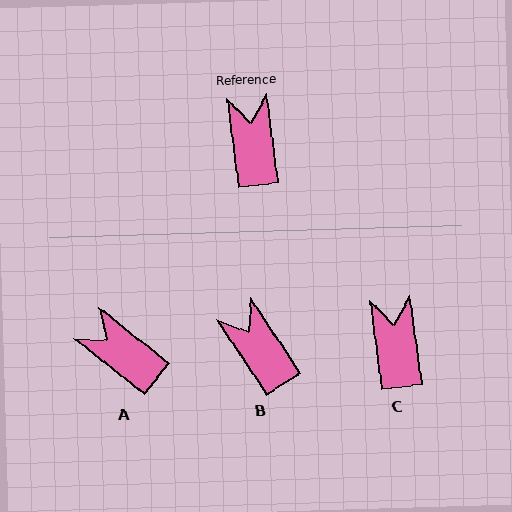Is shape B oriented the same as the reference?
No, it is off by about 26 degrees.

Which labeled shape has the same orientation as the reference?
C.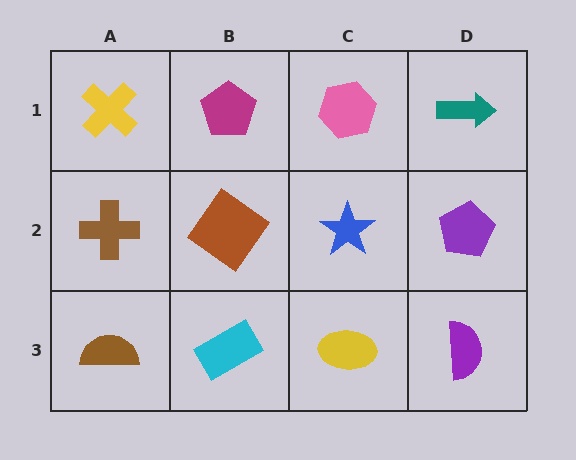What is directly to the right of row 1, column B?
A pink hexagon.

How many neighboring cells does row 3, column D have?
2.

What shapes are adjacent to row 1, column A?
A brown cross (row 2, column A), a magenta pentagon (row 1, column B).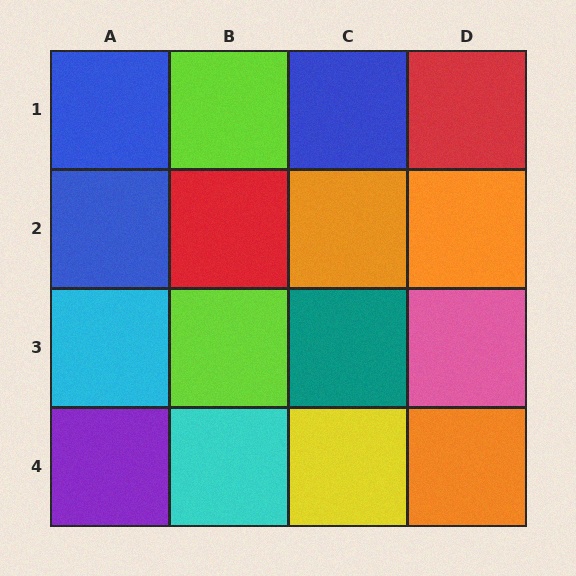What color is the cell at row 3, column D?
Pink.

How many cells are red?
2 cells are red.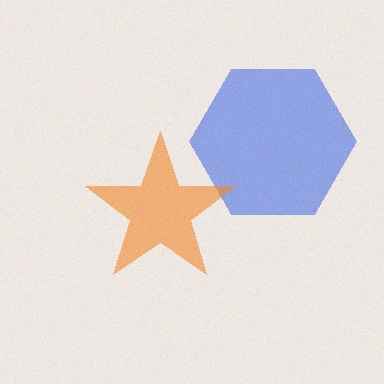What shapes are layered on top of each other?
The layered shapes are: a blue hexagon, an orange star.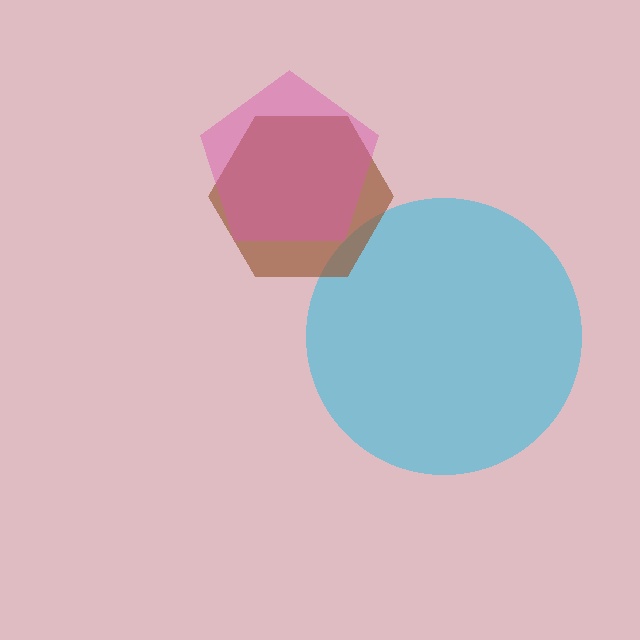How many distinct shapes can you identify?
There are 3 distinct shapes: a cyan circle, a brown hexagon, a pink pentagon.